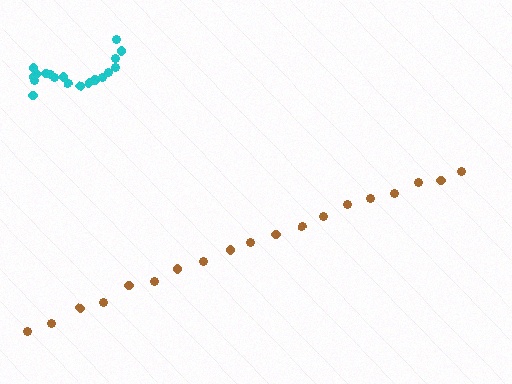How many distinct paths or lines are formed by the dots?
There are 2 distinct paths.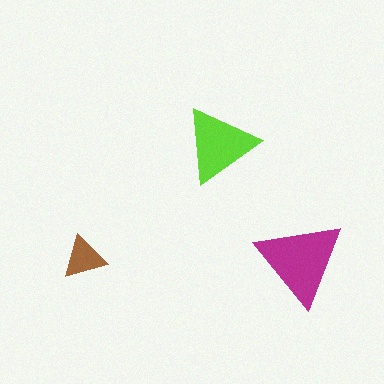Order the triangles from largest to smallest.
the magenta one, the lime one, the brown one.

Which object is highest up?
The lime triangle is topmost.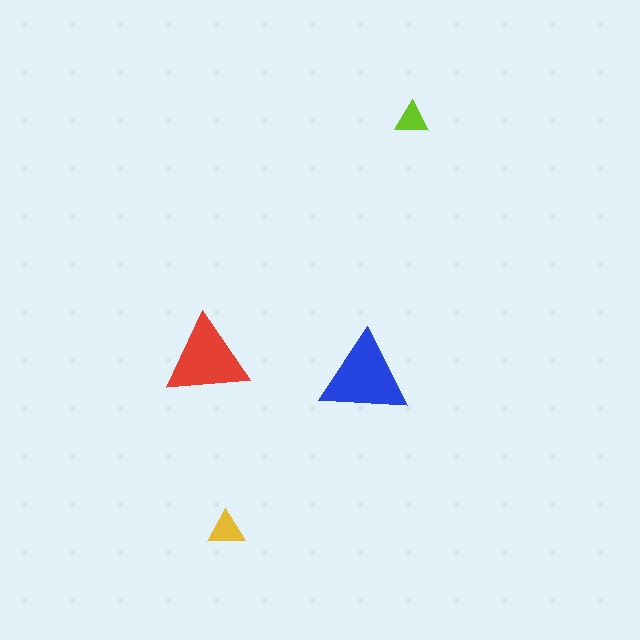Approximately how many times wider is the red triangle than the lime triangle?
About 2.5 times wider.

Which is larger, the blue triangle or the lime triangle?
The blue one.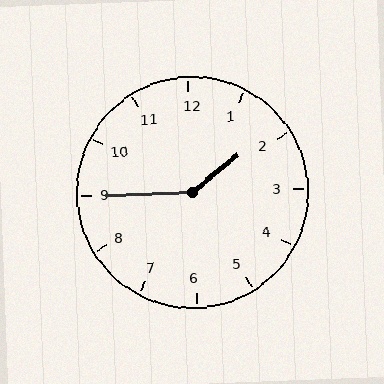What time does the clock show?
1:45.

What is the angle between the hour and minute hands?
Approximately 142 degrees.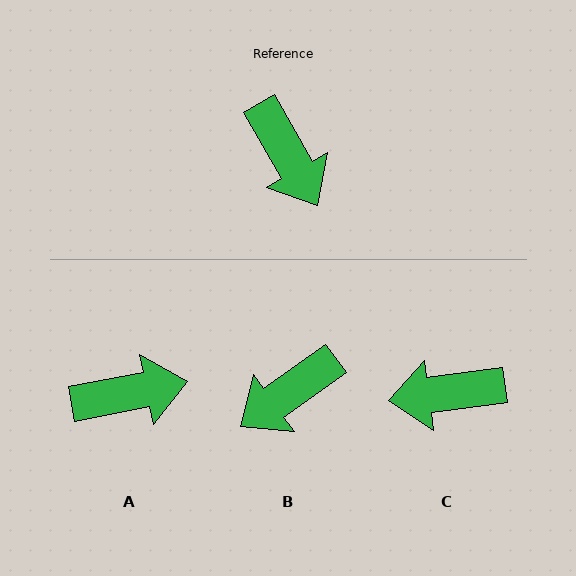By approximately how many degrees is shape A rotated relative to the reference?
Approximately 71 degrees counter-clockwise.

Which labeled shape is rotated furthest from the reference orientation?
C, about 112 degrees away.